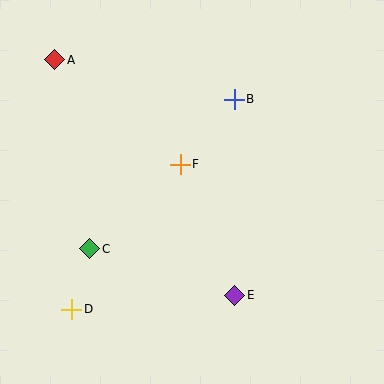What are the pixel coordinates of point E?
Point E is at (235, 295).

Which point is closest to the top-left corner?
Point A is closest to the top-left corner.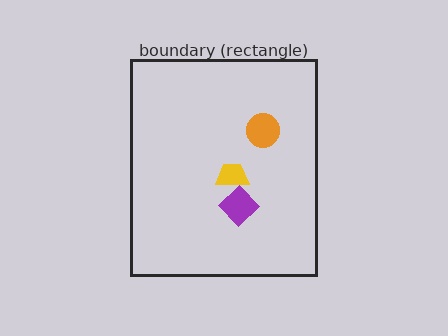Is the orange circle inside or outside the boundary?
Inside.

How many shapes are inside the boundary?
3 inside, 0 outside.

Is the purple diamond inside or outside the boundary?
Inside.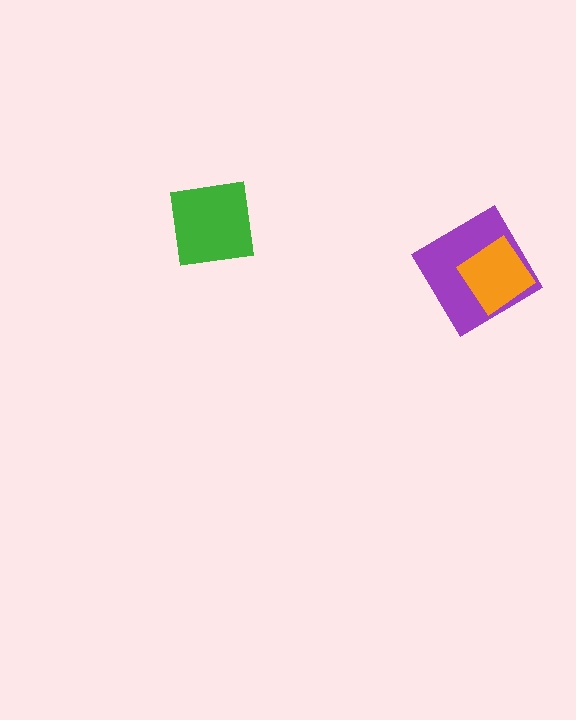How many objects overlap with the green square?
0 objects overlap with the green square.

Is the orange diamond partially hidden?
No, no other shape covers it.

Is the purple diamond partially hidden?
Yes, it is partially covered by another shape.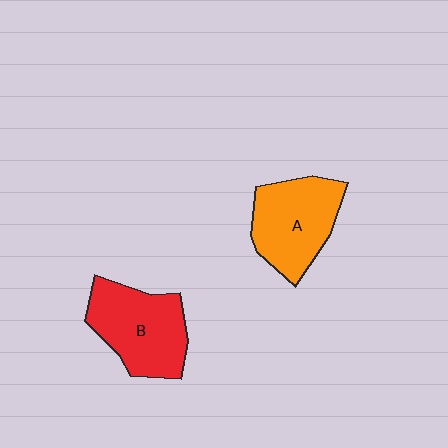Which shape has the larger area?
Shape B (red).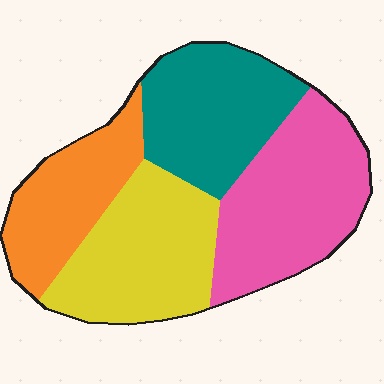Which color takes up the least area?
Orange, at roughly 20%.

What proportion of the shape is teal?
Teal covers around 25% of the shape.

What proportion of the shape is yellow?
Yellow covers 27% of the shape.